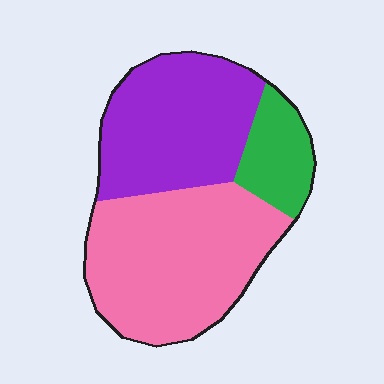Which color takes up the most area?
Pink, at roughly 50%.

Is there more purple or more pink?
Pink.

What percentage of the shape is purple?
Purple covers roughly 40% of the shape.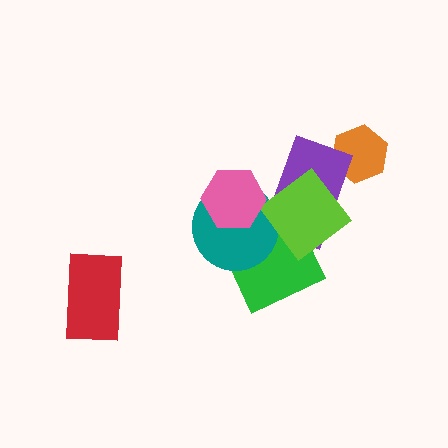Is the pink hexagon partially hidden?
No, no other shape covers it.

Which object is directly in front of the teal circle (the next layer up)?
The lime diamond is directly in front of the teal circle.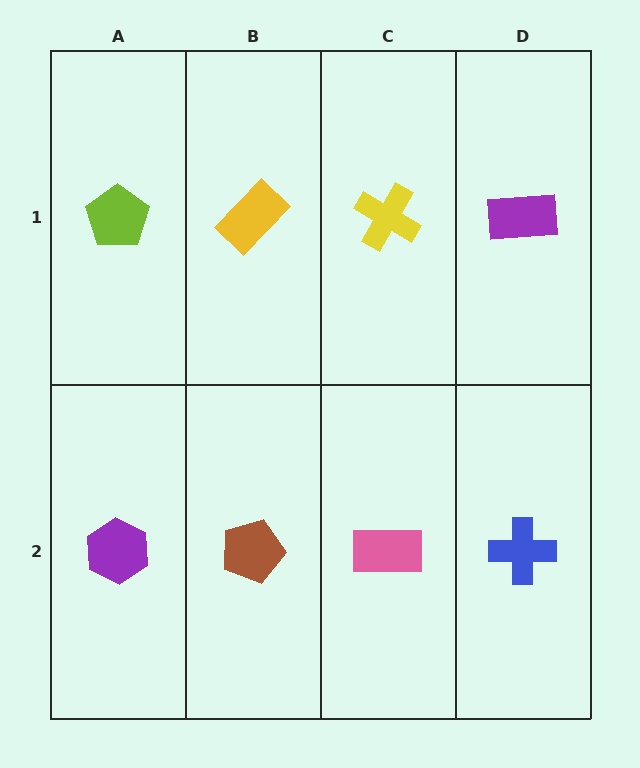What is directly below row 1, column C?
A pink rectangle.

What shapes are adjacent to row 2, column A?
A lime pentagon (row 1, column A), a brown pentagon (row 2, column B).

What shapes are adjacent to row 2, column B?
A yellow rectangle (row 1, column B), a purple hexagon (row 2, column A), a pink rectangle (row 2, column C).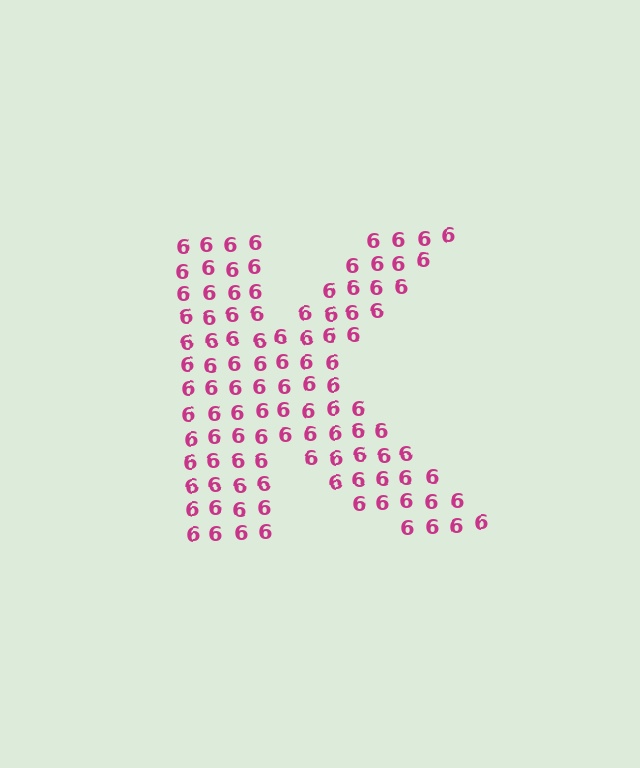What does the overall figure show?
The overall figure shows the letter K.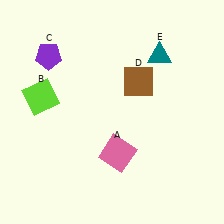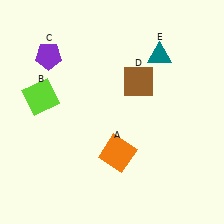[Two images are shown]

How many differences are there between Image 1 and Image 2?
There is 1 difference between the two images.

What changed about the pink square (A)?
In Image 1, A is pink. In Image 2, it changed to orange.